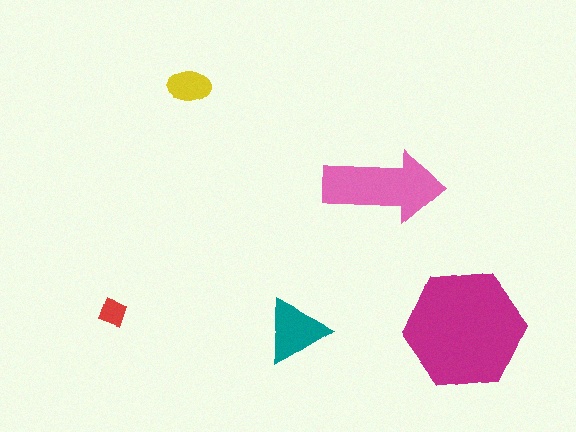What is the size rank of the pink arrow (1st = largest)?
2nd.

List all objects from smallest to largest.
The red diamond, the yellow ellipse, the teal triangle, the pink arrow, the magenta hexagon.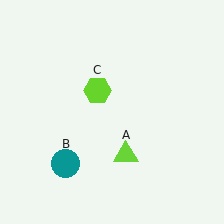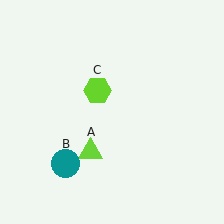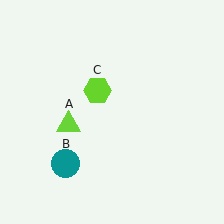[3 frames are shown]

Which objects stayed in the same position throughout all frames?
Teal circle (object B) and lime hexagon (object C) remained stationary.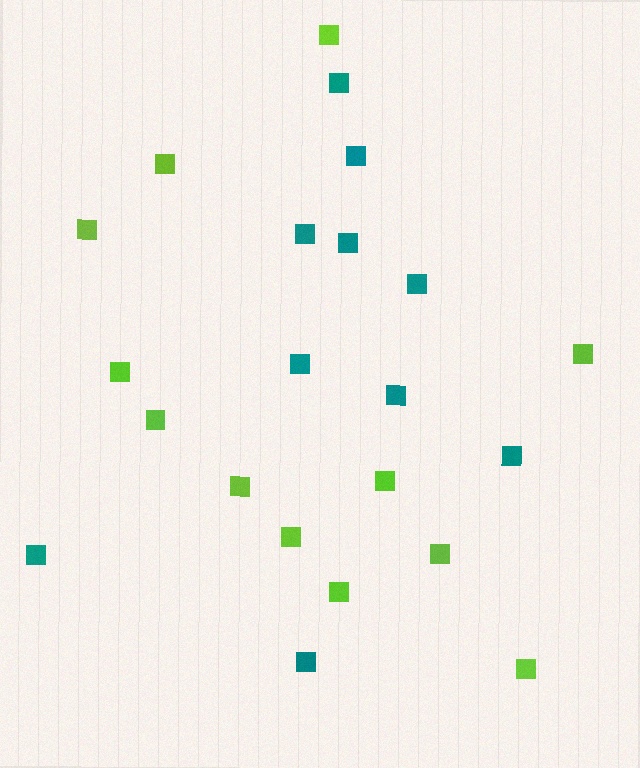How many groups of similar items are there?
There are 2 groups: one group of lime squares (12) and one group of teal squares (10).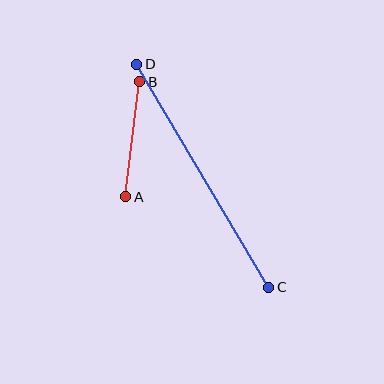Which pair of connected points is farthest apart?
Points C and D are farthest apart.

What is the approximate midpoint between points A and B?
The midpoint is at approximately (133, 139) pixels.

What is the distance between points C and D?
The distance is approximately 259 pixels.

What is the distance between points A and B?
The distance is approximately 116 pixels.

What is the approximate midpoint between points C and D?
The midpoint is at approximately (203, 176) pixels.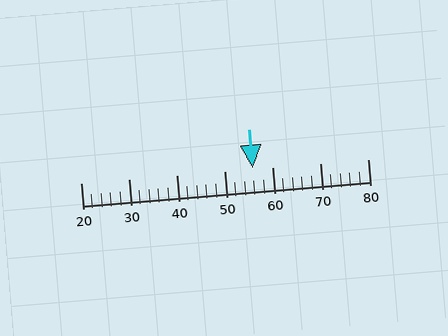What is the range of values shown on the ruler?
The ruler shows values from 20 to 80.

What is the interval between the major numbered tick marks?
The major tick marks are spaced 10 units apart.